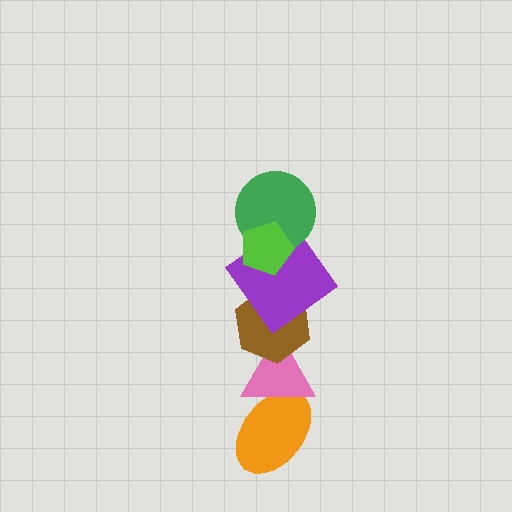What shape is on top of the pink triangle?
The brown hexagon is on top of the pink triangle.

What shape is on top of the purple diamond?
The green circle is on top of the purple diamond.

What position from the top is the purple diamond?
The purple diamond is 3rd from the top.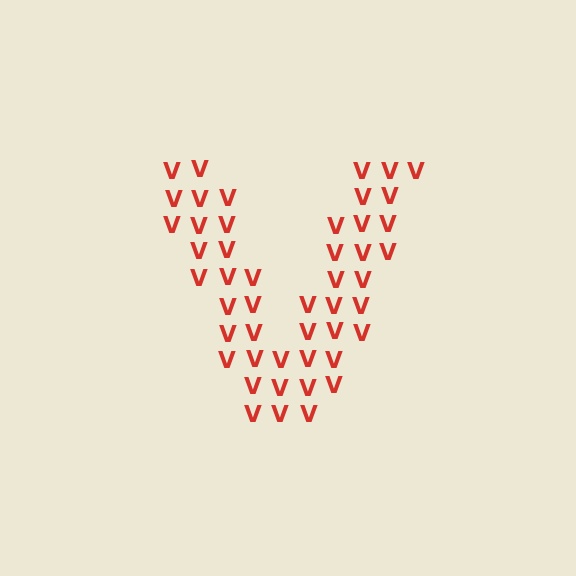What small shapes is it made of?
It is made of small letter V's.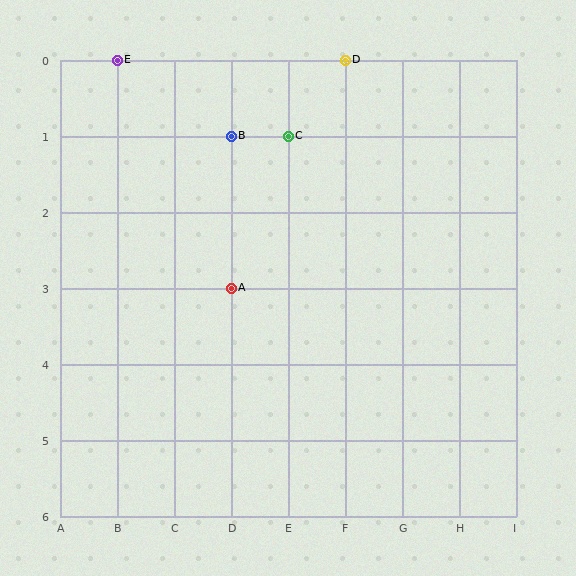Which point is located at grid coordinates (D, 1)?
Point B is at (D, 1).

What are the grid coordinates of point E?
Point E is at grid coordinates (B, 0).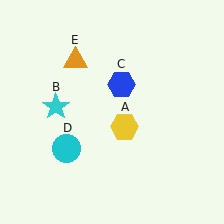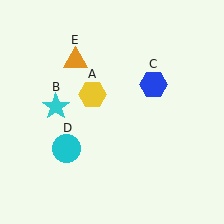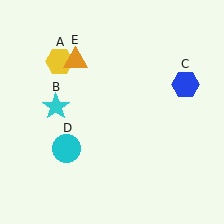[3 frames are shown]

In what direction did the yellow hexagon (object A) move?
The yellow hexagon (object A) moved up and to the left.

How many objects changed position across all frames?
2 objects changed position: yellow hexagon (object A), blue hexagon (object C).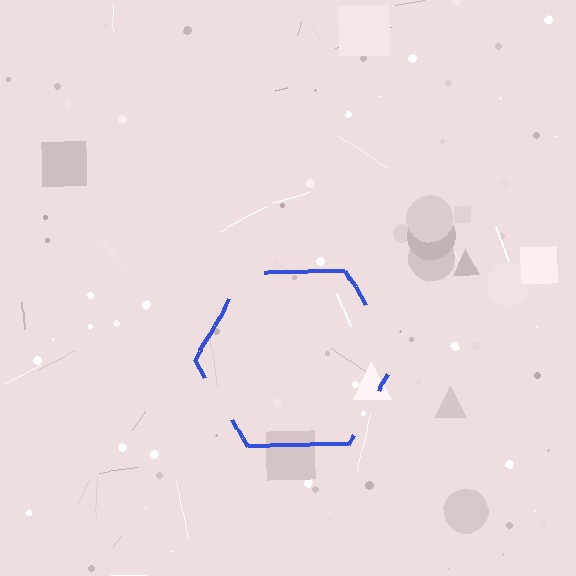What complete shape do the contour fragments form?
The contour fragments form a hexagon.